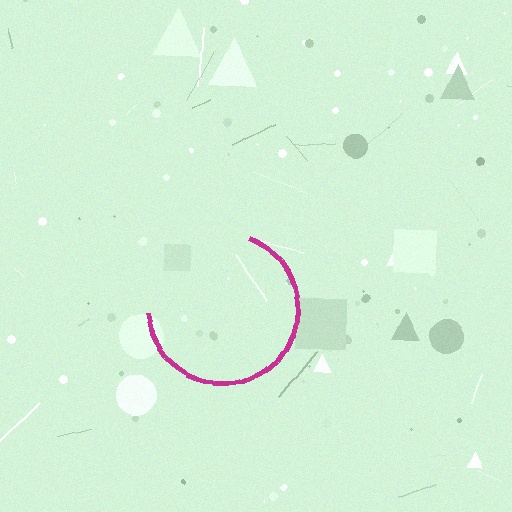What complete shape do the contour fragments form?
The contour fragments form a circle.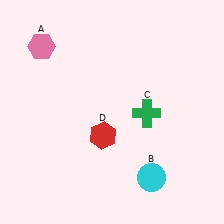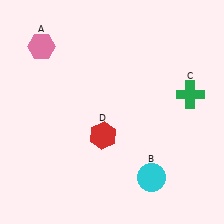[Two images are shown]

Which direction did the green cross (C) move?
The green cross (C) moved right.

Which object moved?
The green cross (C) moved right.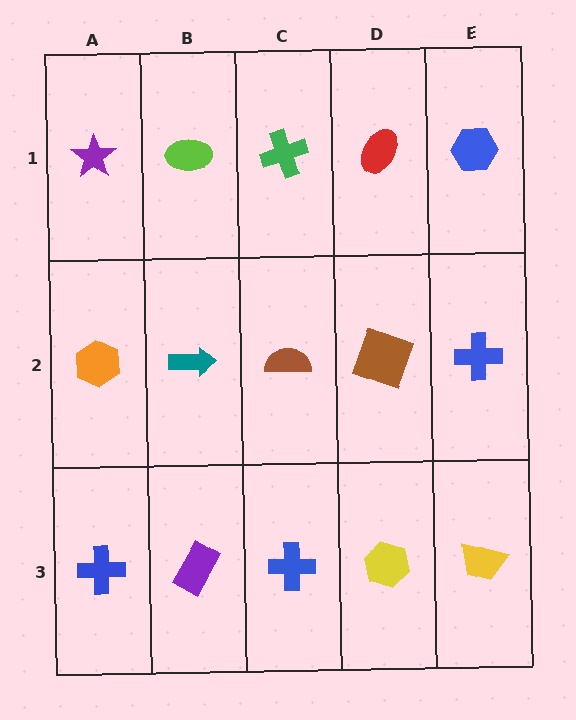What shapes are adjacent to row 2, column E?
A blue hexagon (row 1, column E), a yellow trapezoid (row 3, column E), a brown square (row 2, column D).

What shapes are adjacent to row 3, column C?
A brown semicircle (row 2, column C), a purple rectangle (row 3, column B), a yellow hexagon (row 3, column D).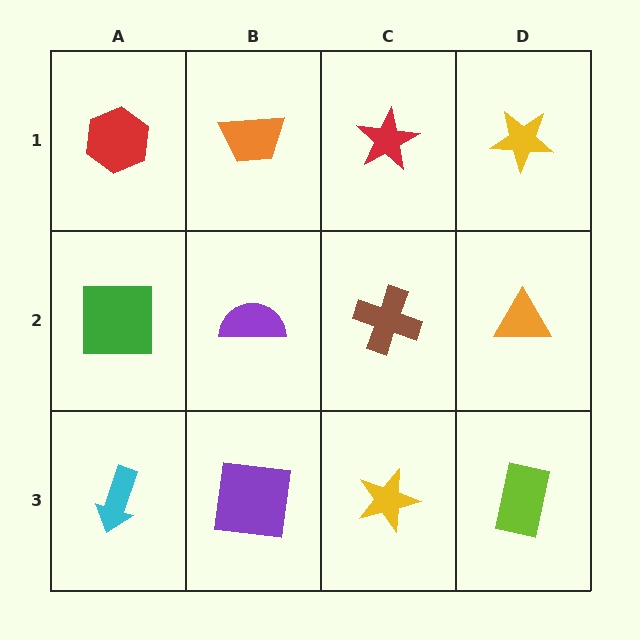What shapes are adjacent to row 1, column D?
An orange triangle (row 2, column D), a red star (row 1, column C).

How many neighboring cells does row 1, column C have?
3.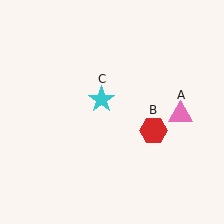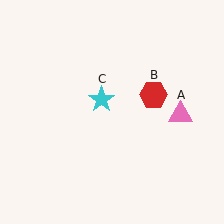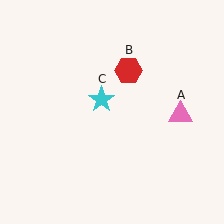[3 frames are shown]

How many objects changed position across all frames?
1 object changed position: red hexagon (object B).